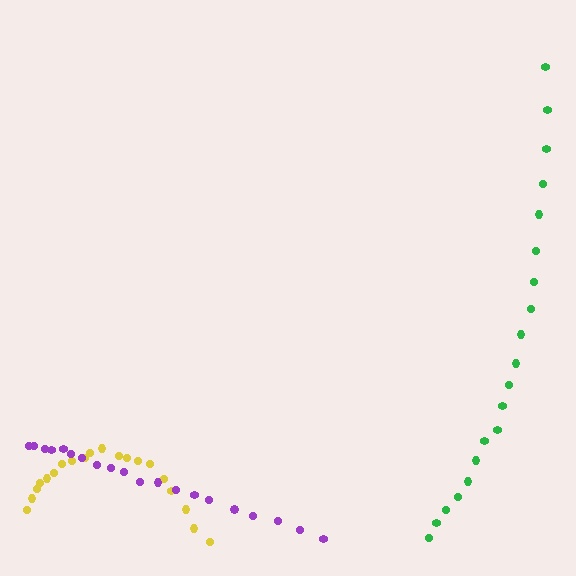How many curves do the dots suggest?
There are 3 distinct paths.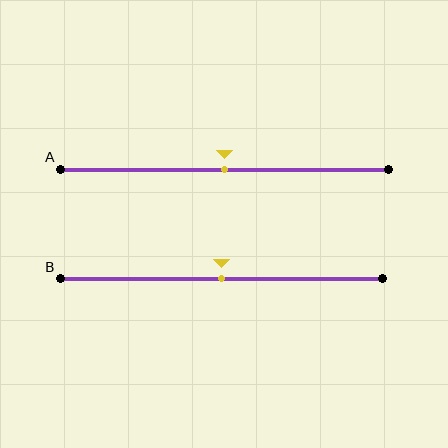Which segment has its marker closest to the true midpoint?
Segment A has its marker closest to the true midpoint.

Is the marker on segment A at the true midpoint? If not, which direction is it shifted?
Yes, the marker on segment A is at the true midpoint.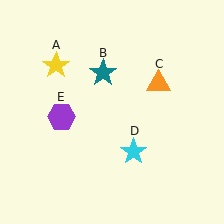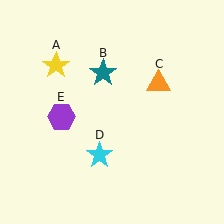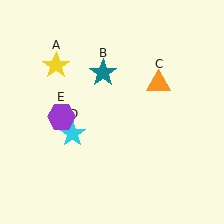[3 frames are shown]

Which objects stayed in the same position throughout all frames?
Yellow star (object A) and teal star (object B) and orange triangle (object C) and purple hexagon (object E) remained stationary.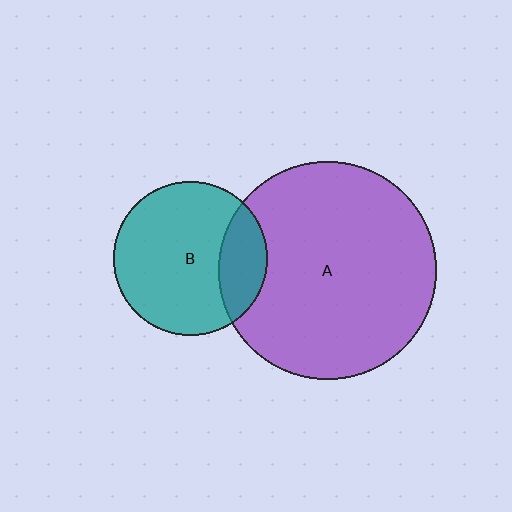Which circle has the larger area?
Circle A (purple).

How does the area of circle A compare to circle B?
Approximately 2.0 times.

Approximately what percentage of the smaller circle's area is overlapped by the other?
Approximately 20%.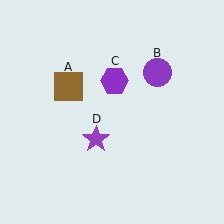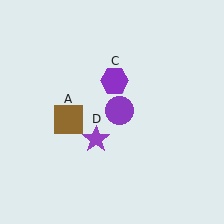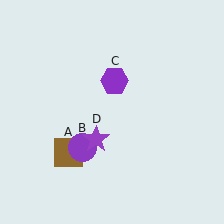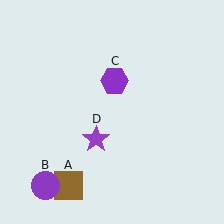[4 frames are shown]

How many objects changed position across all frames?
2 objects changed position: brown square (object A), purple circle (object B).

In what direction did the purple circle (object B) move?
The purple circle (object B) moved down and to the left.